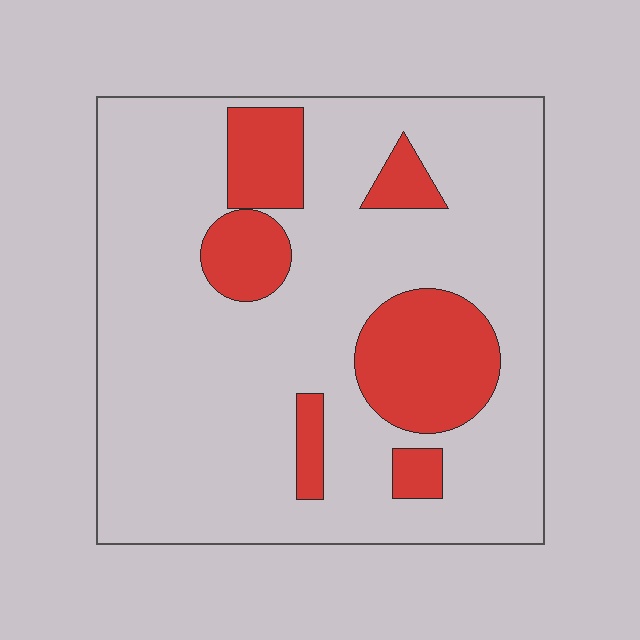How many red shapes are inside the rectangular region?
6.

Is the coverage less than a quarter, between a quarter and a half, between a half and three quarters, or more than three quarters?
Less than a quarter.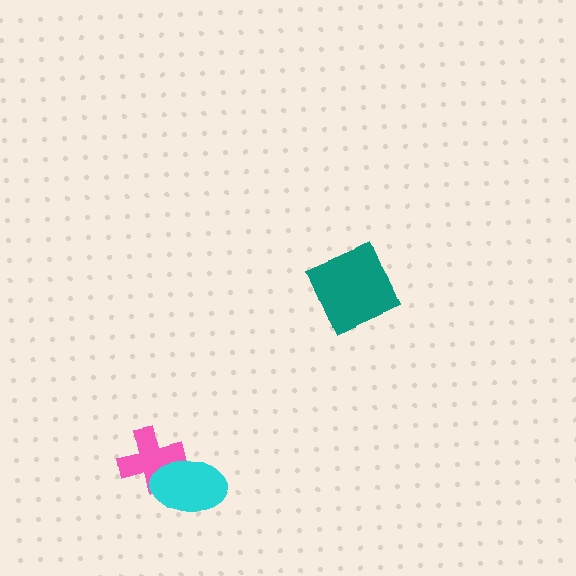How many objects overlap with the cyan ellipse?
1 object overlaps with the cyan ellipse.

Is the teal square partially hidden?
No, no other shape covers it.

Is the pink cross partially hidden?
Yes, it is partially covered by another shape.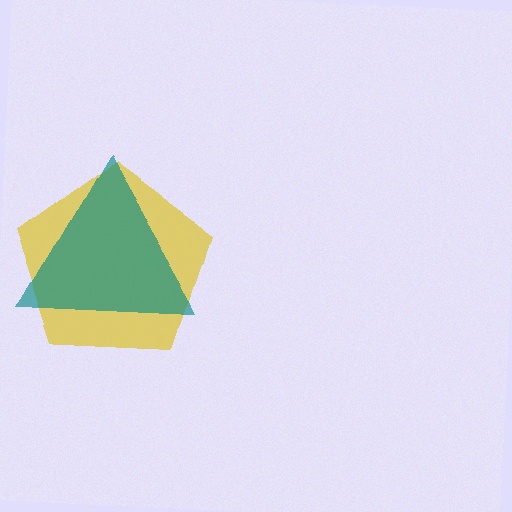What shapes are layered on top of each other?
The layered shapes are: a yellow pentagon, a teal triangle.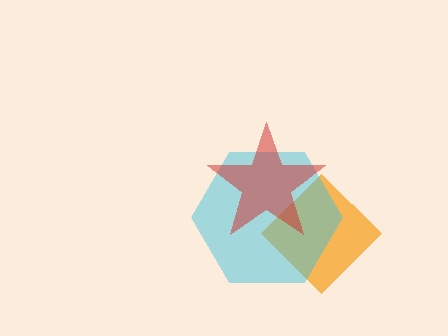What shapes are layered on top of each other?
The layered shapes are: an orange diamond, a cyan hexagon, a red star.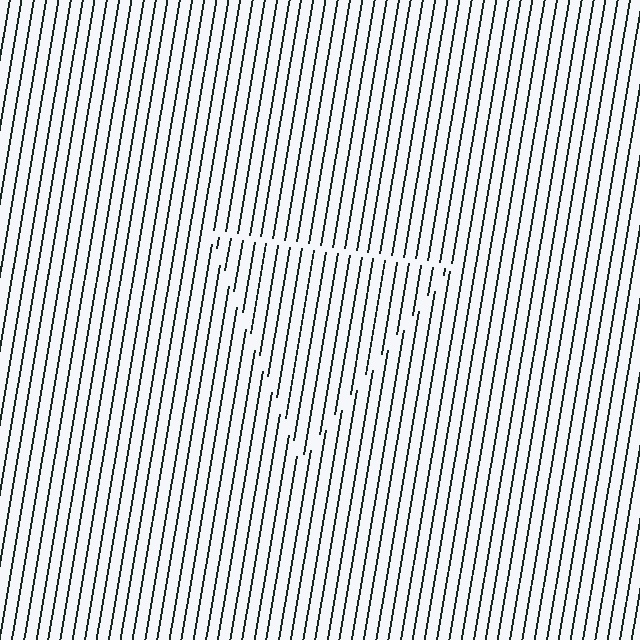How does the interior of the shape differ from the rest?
The interior of the shape contains the same grating, shifted by half a period — the contour is defined by the phase discontinuity where line-ends from the inner and outer gratings abut.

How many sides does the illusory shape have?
3 sides — the line-ends trace a triangle.